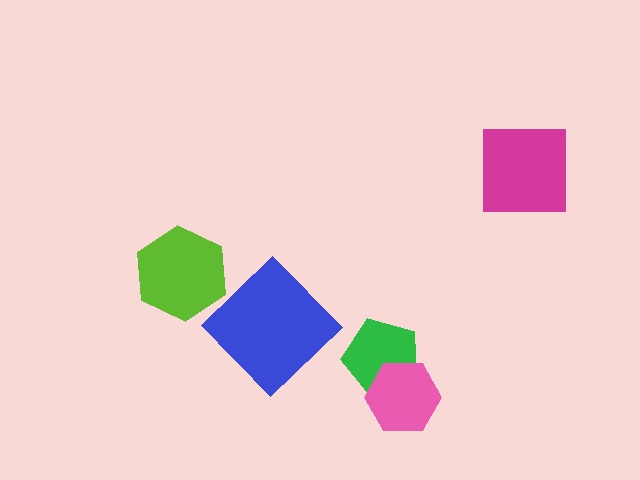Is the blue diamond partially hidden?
No, no other shape covers it.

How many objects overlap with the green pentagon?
1 object overlaps with the green pentagon.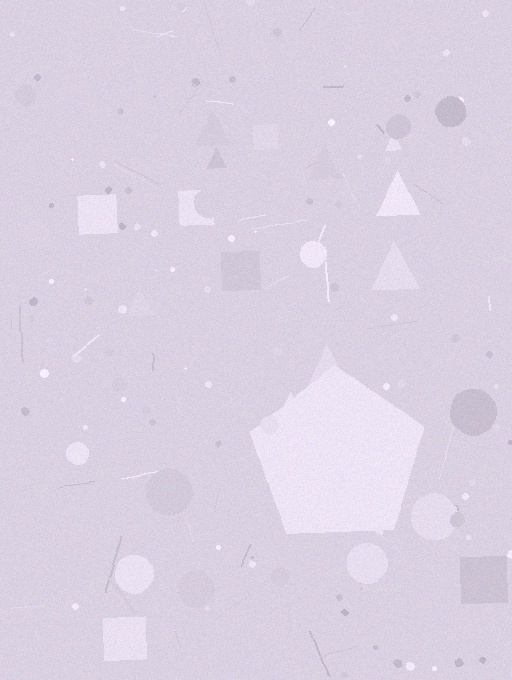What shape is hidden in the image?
A pentagon is hidden in the image.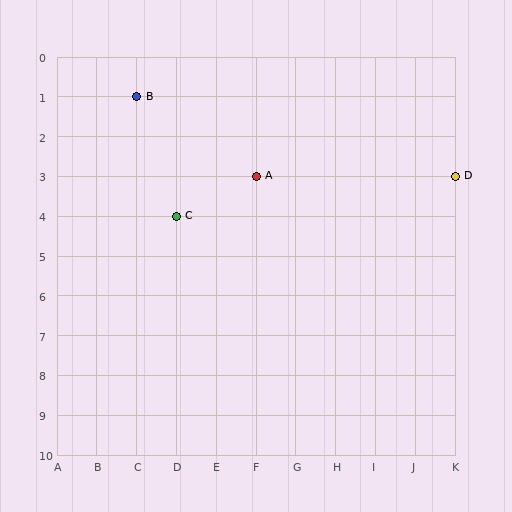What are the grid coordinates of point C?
Point C is at grid coordinates (D, 4).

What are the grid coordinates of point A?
Point A is at grid coordinates (F, 3).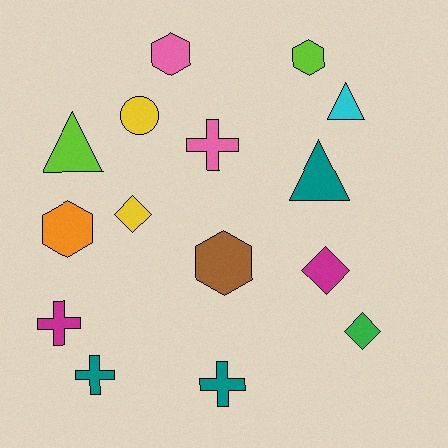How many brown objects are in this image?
There is 1 brown object.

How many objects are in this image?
There are 15 objects.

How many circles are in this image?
There is 1 circle.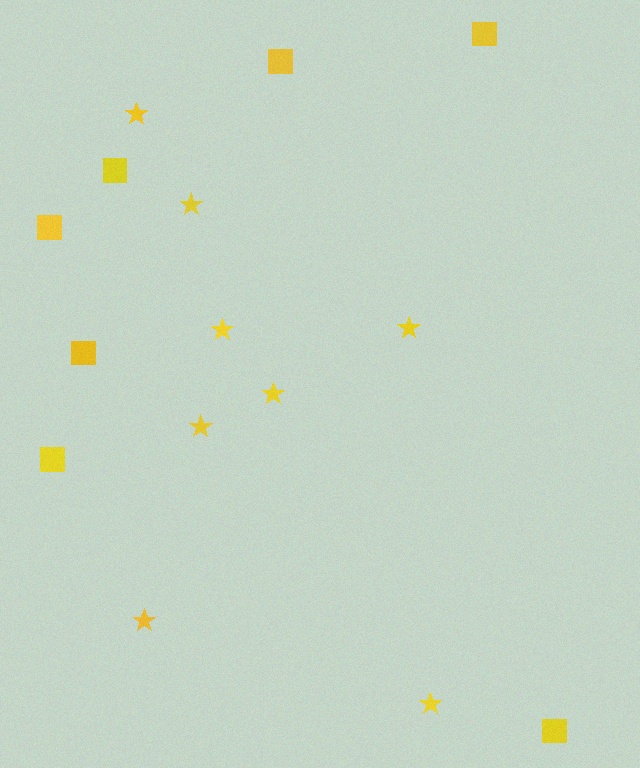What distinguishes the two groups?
There are 2 groups: one group of stars (8) and one group of squares (7).